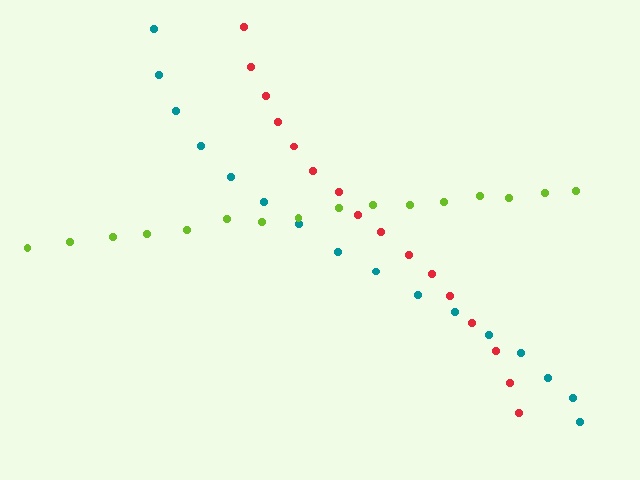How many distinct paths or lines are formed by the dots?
There are 3 distinct paths.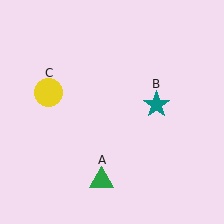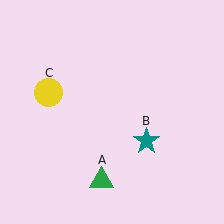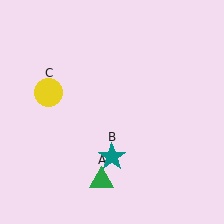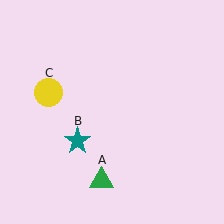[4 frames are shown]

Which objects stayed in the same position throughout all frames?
Green triangle (object A) and yellow circle (object C) remained stationary.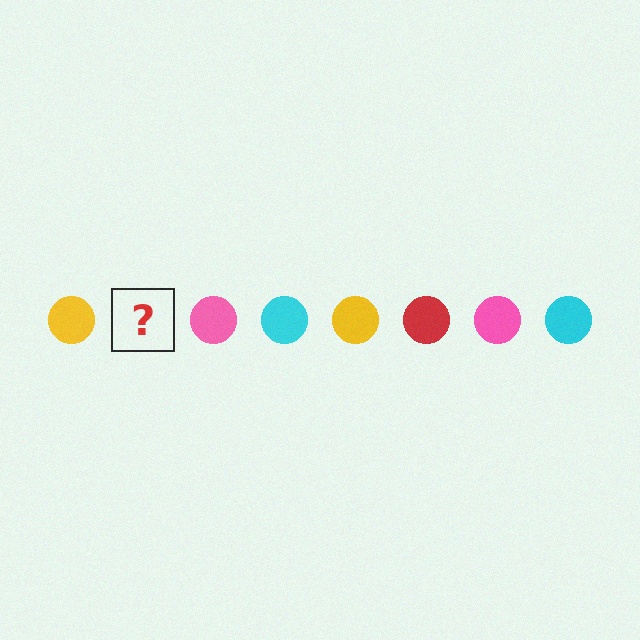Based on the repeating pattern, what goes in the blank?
The blank should be a red circle.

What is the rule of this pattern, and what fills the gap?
The rule is that the pattern cycles through yellow, red, pink, cyan circles. The gap should be filled with a red circle.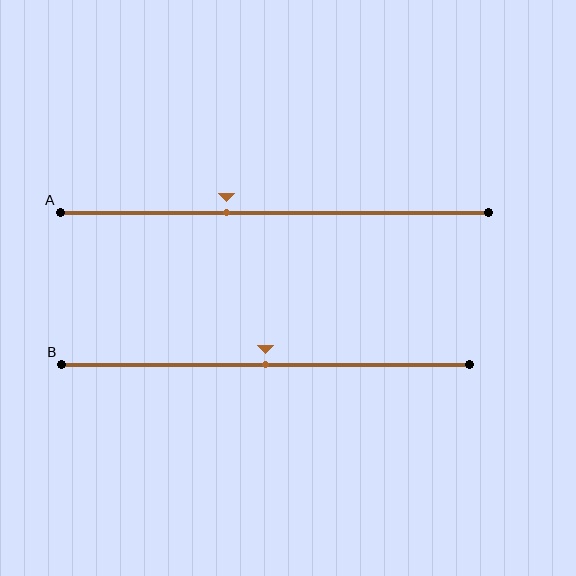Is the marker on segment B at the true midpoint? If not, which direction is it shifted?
Yes, the marker on segment B is at the true midpoint.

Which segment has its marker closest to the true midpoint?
Segment B has its marker closest to the true midpoint.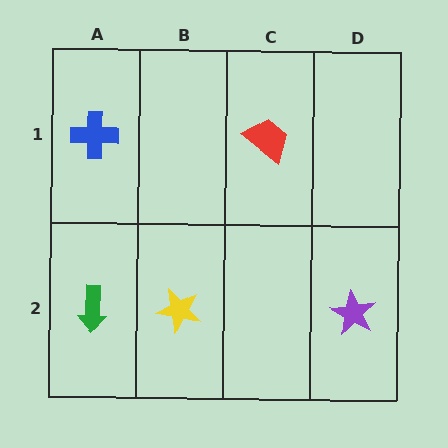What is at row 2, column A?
A green arrow.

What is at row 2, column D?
A purple star.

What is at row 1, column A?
A blue cross.